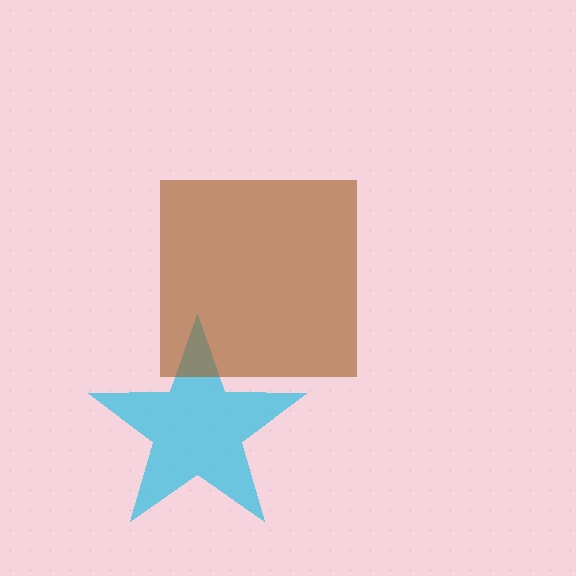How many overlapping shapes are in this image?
There are 2 overlapping shapes in the image.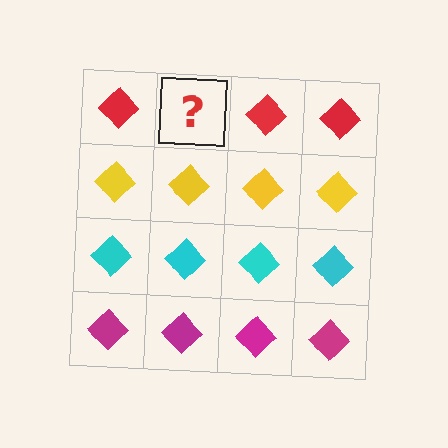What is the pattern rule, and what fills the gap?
The rule is that each row has a consistent color. The gap should be filled with a red diamond.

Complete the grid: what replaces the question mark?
The question mark should be replaced with a red diamond.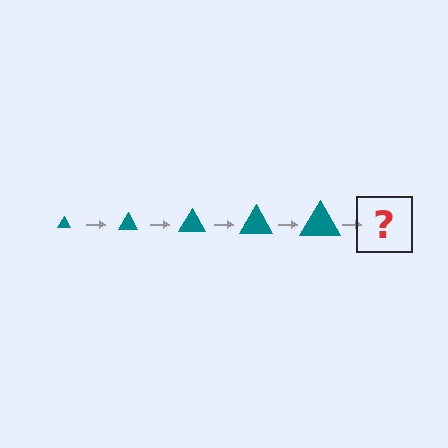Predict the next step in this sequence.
The next step is a teal triangle, larger than the previous one.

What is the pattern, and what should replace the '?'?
The pattern is that the triangle gets progressively larger each step. The '?' should be a teal triangle, larger than the previous one.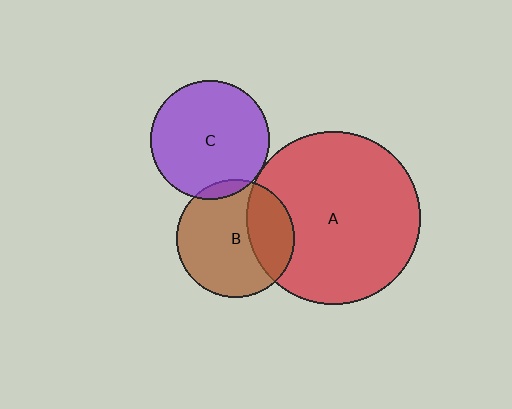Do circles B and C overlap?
Yes.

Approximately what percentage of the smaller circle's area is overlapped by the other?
Approximately 5%.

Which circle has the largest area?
Circle A (red).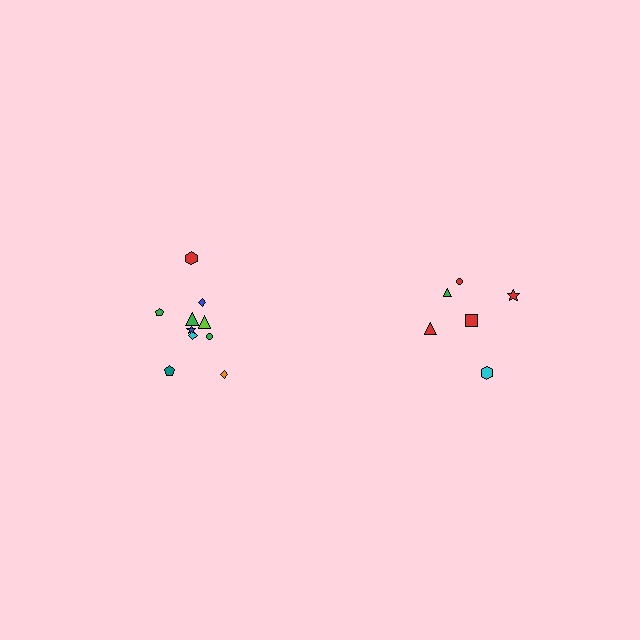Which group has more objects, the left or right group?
The left group.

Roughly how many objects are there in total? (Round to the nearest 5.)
Roughly 15 objects in total.